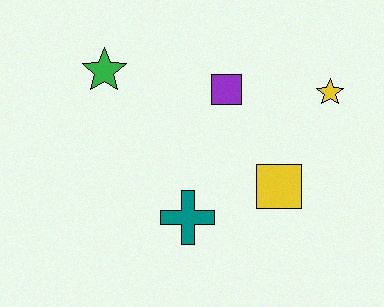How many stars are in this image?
There are 2 stars.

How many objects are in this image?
There are 5 objects.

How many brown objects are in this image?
There are no brown objects.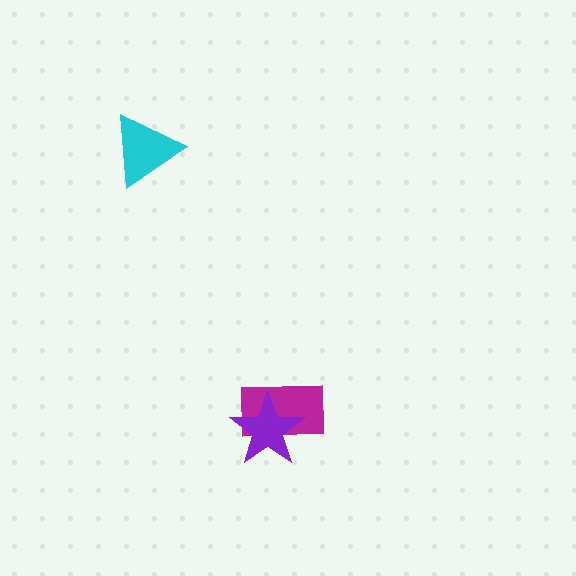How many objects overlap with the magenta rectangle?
1 object overlaps with the magenta rectangle.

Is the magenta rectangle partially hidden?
Yes, it is partially covered by another shape.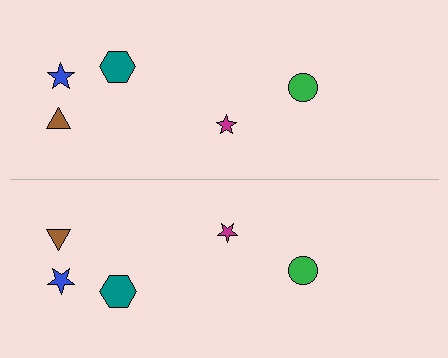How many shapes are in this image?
There are 10 shapes in this image.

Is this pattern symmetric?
Yes, this pattern has bilateral (reflection) symmetry.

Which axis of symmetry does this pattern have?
The pattern has a horizontal axis of symmetry running through the center of the image.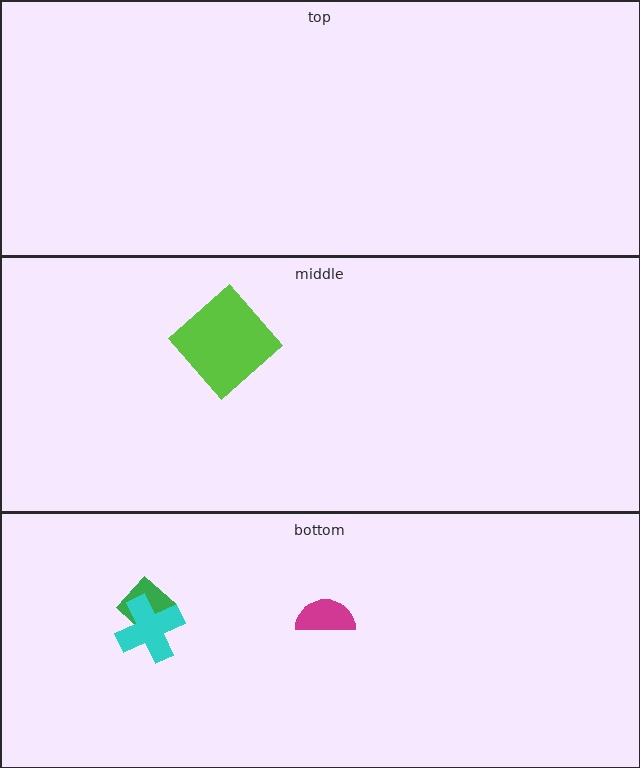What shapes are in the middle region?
The lime diamond.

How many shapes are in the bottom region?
3.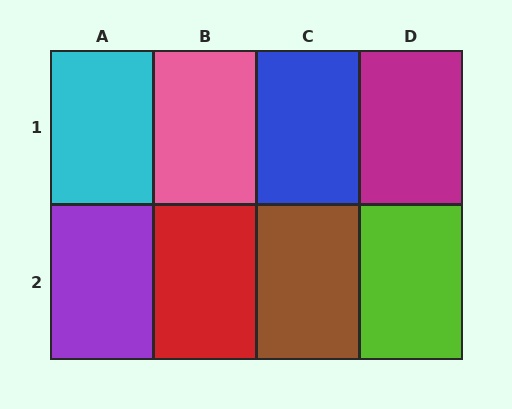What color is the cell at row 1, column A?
Cyan.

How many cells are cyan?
1 cell is cyan.